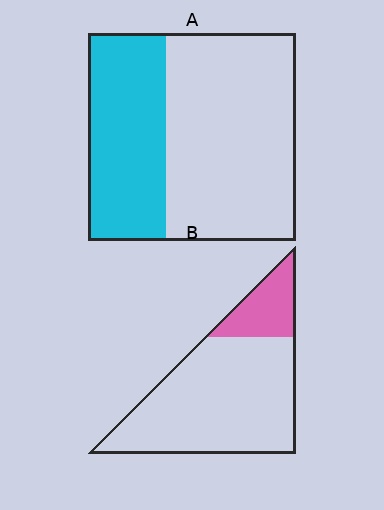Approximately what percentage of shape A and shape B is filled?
A is approximately 40% and B is approximately 20%.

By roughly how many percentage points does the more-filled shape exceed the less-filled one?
By roughly 20 percentage points (A over B).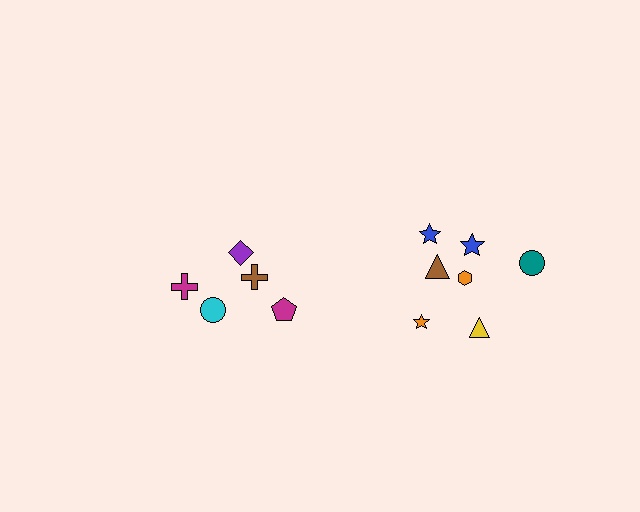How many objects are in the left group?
There are 5 objects.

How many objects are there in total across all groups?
There are 12 objects.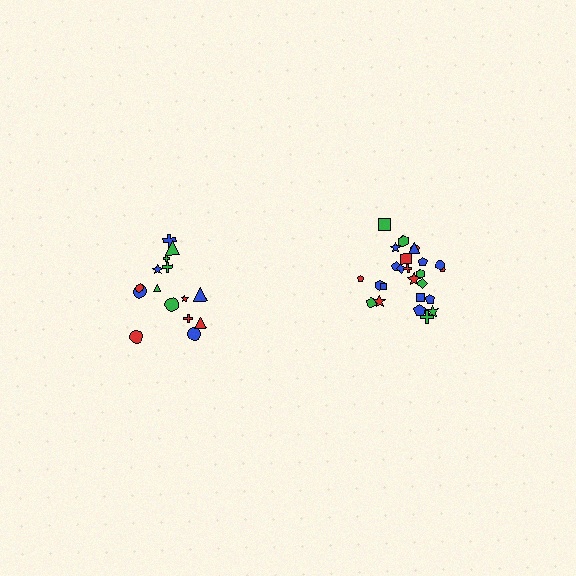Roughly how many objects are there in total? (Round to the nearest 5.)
Roughly 40 objects in total.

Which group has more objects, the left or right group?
The right group.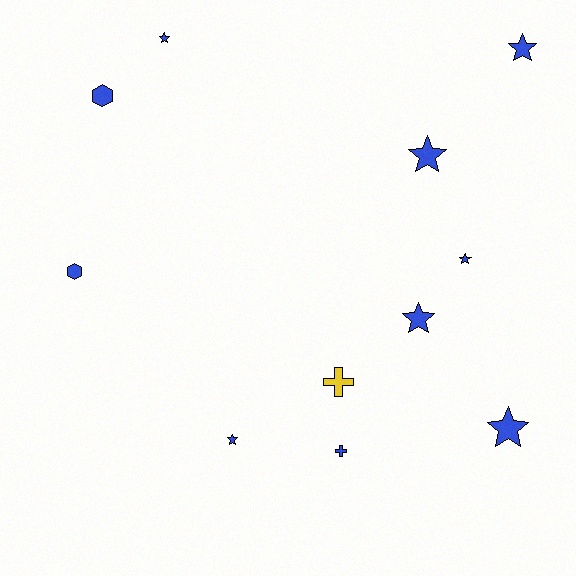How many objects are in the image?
There are 11 objects.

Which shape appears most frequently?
Star, with 7 objects.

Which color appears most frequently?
Blue, with 10 objects.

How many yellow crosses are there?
There is 1 yellow cross.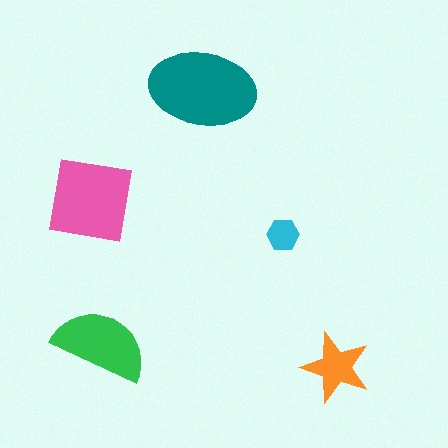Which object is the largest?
The teal ellipse.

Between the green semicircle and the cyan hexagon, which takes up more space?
The green semicircle.